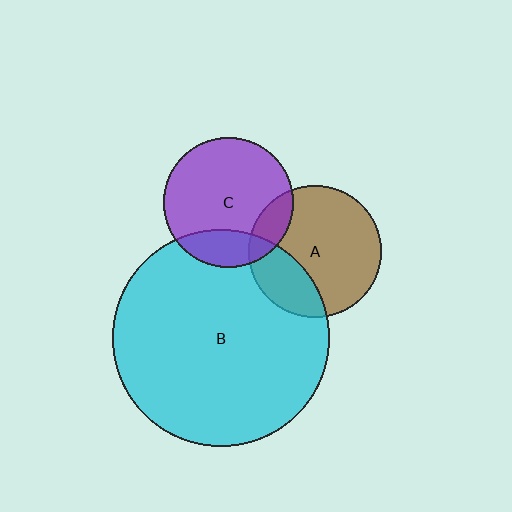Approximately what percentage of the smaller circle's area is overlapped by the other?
Approximately 20%.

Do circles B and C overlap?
Yes.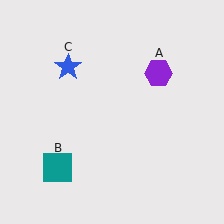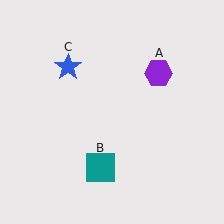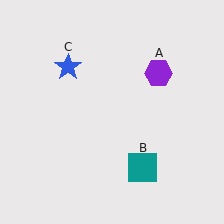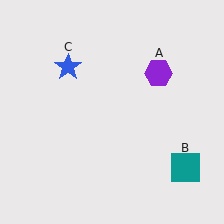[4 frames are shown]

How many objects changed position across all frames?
1 object changed position: teal square (object B).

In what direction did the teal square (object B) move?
The teal square (object B) moved right.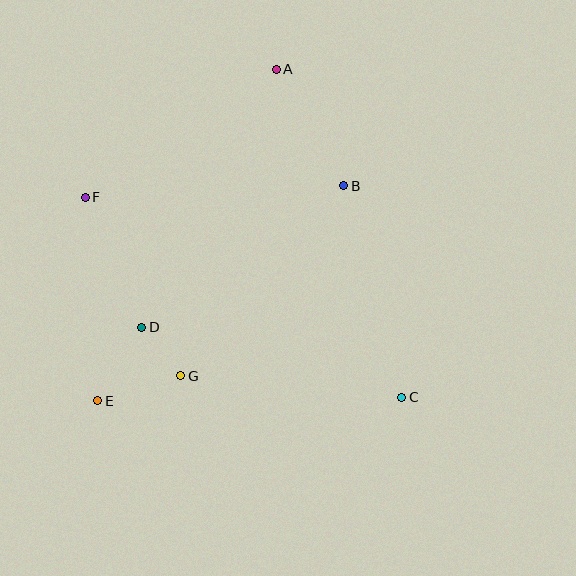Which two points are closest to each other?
Points D and G are closest to each other.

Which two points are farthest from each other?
Points A and E are farthest from each other.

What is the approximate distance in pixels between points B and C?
The distance between B and C is approximately 219 pixels.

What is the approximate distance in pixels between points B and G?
The distance between B and G is approximately 251 pixels.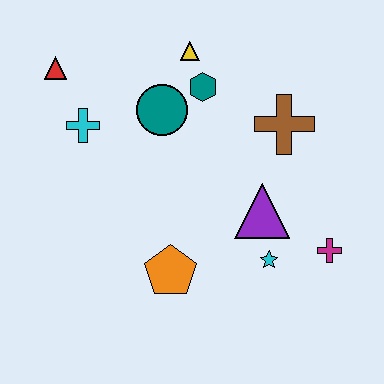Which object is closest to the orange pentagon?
The cyan star is closest to the orange pentagon.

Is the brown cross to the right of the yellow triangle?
Yes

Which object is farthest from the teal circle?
The magenta cross is farthest from the teal circle.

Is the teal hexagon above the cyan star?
Yes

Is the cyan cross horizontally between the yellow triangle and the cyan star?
No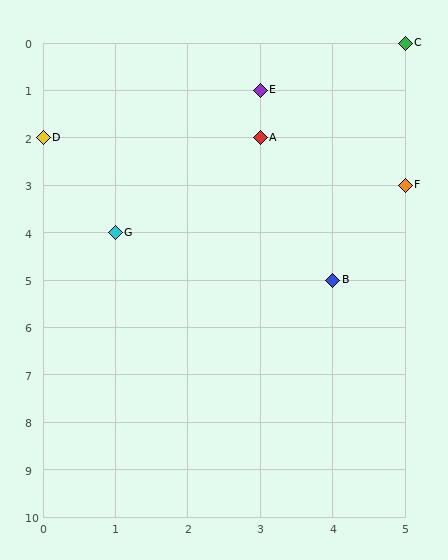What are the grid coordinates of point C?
Point C is at grid coordinates (5, 0).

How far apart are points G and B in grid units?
Points G and B are 3 columns and 1 row apart (about 3.2 grid units diagonally).